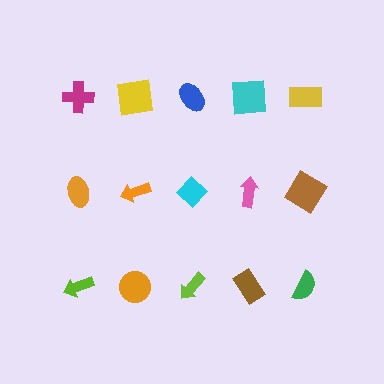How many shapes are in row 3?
5 shapes.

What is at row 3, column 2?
An orange circle.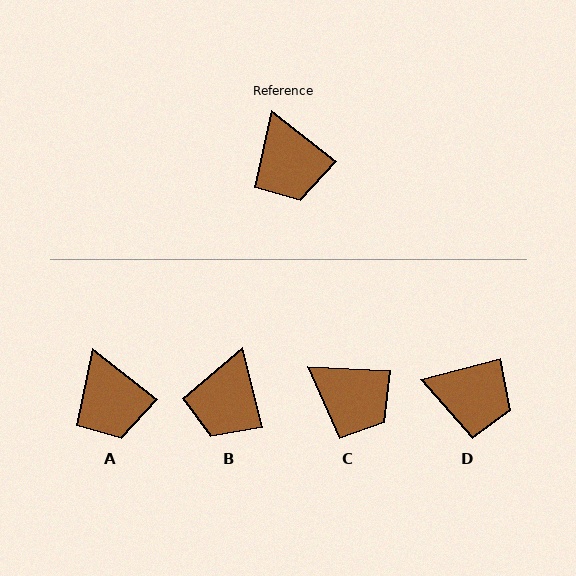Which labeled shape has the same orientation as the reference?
A.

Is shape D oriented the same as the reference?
No, it is off by about 53 degrees.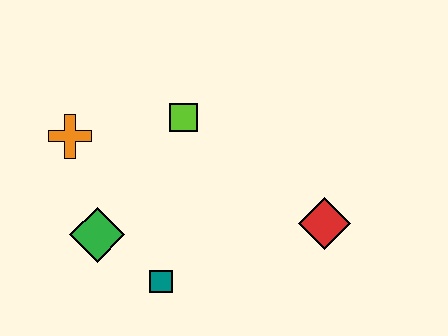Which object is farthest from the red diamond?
The orange cross is farthest from the red diamond.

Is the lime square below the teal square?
No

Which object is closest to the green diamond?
The teal square is closest to the green diamond.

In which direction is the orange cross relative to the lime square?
The orange cross is to the left of the lime square.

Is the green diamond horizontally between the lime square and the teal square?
No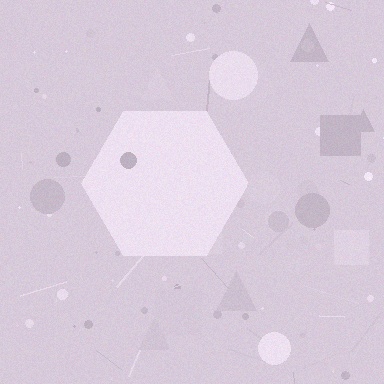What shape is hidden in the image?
A hexagon is hidden in the image.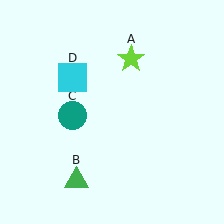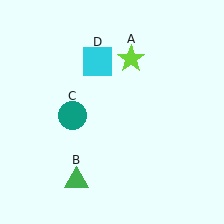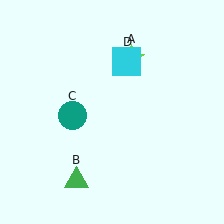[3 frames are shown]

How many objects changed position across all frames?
1 object changed position: cyan square (object D).